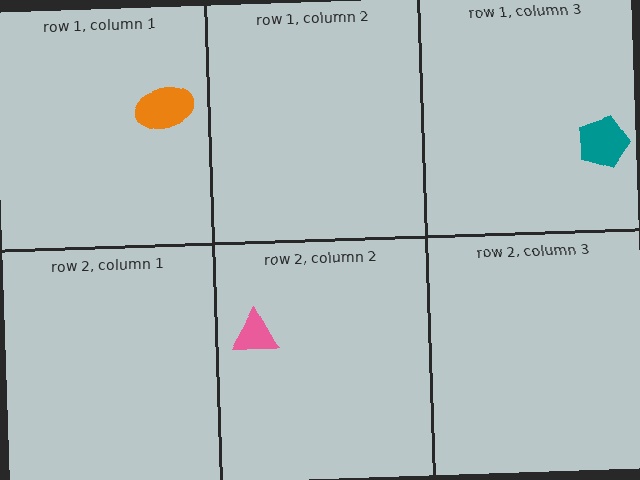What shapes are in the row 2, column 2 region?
The pink triangle.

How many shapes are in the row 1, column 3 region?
1.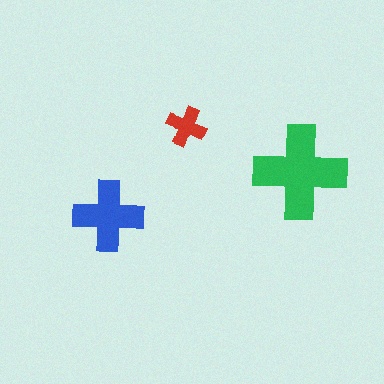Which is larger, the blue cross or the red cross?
The blue one.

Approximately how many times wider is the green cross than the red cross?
About 2.5 times wider.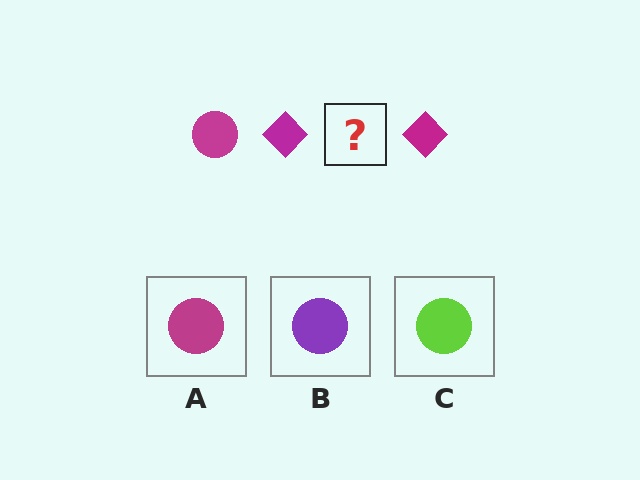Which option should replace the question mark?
Option A.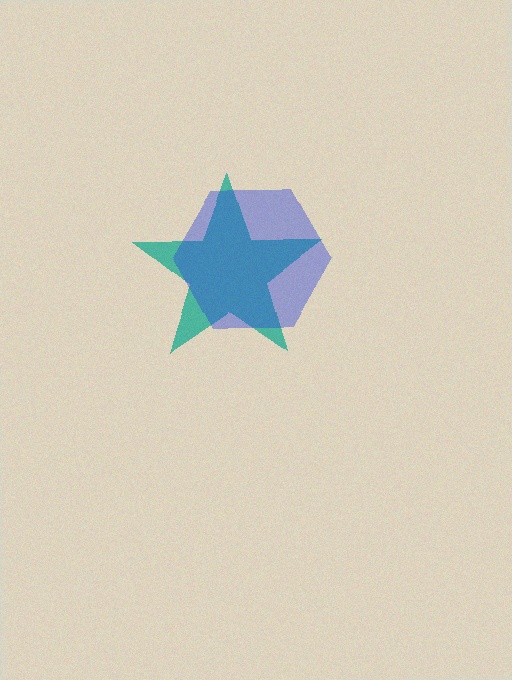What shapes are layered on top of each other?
The layered shapes are: a teal star, a blue hexagon.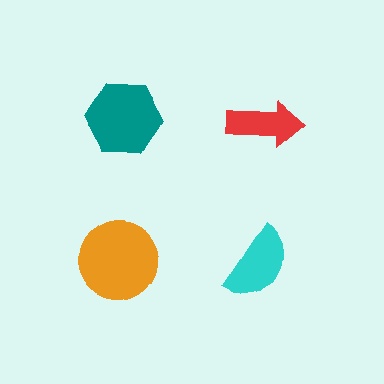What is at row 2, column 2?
A cyan semicircle.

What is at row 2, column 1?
An orange circle.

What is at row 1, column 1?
A teal hexagon.